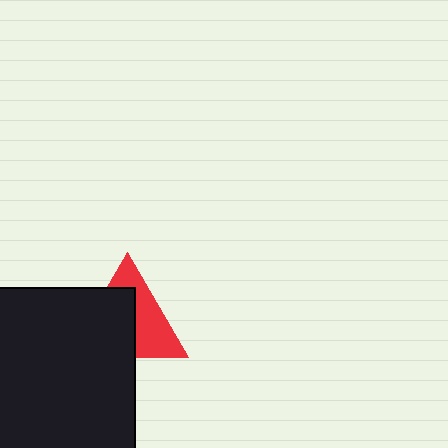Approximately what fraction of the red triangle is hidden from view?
Roughly 53% of the red triangle is hidden behind the black rectangle.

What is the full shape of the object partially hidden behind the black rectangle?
The partially hidden object is a red triangle.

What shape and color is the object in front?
The object in front is a black rectangle.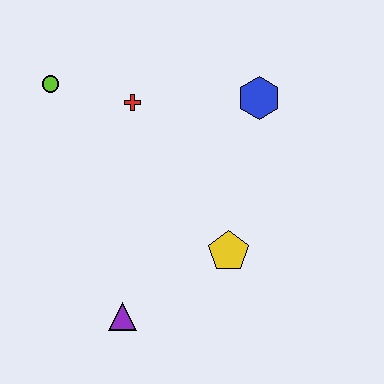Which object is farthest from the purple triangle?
The blue hexagon is farthest from the purple triangle.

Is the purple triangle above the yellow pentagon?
No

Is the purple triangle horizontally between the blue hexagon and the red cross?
No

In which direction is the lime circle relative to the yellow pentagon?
The lime circle is to the left of the yellow pentagon.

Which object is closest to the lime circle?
The red cross is closest to the lime circle.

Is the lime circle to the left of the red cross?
Yes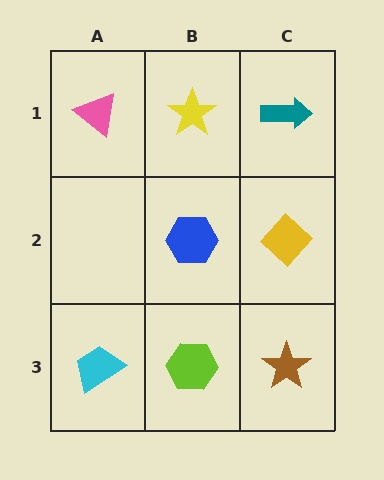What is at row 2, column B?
A blue hexagon.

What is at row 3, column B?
A lime hexagon.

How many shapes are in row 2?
2 shapes.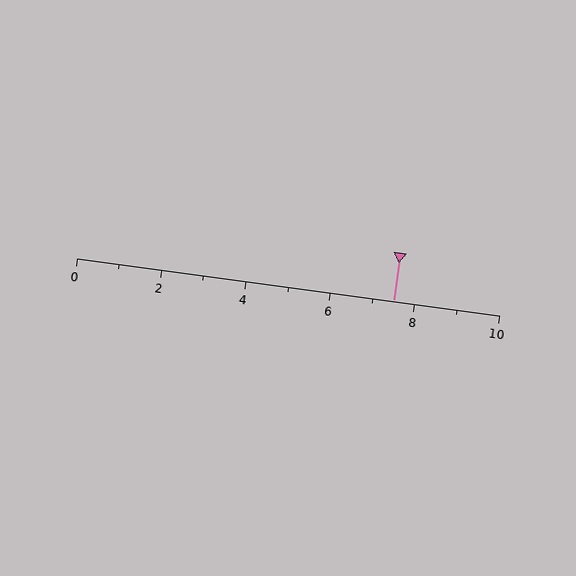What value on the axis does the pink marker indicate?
The marker indicates approximately 7.5.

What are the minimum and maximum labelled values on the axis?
The axis runs from 0 to 10.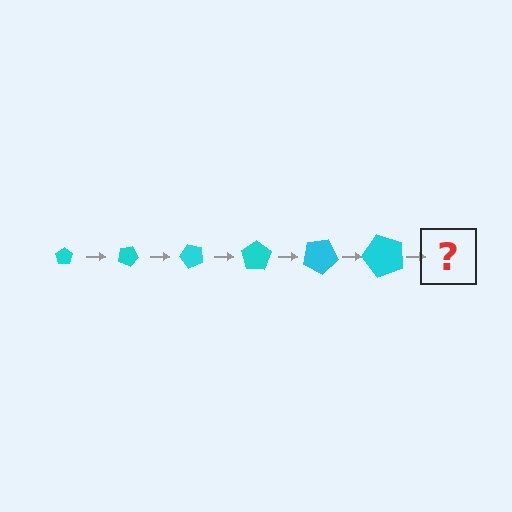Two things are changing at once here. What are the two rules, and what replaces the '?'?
The two rules are that the pentagon grows larger each step and it rotates 25 degrees each step. The '?' should be a pentagon, larger than the previous one and rotated 150 degrees from the start.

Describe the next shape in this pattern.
It should be a pentagon, larger than the previous one and rotated 150 degrees from the start.